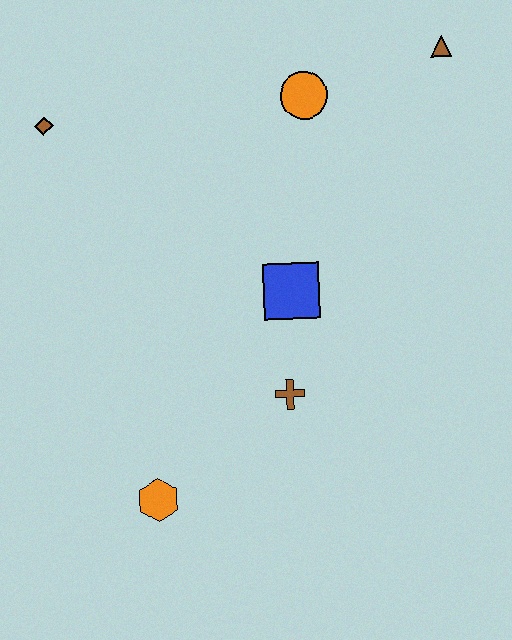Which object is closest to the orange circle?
The brown triangle is closest to the orange circle.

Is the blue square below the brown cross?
No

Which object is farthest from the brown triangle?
The orange hexagon is farthest from the brown triangle.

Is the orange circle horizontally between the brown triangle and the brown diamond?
Yes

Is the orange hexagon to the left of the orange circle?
Yes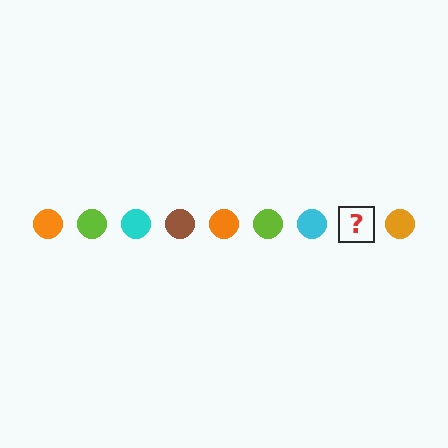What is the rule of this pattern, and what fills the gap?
The rule is that the pattern cycles through orange, lime, cyan, brown circles. The gap should be filled with a brown circle.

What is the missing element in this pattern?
The missing element is a brown circle.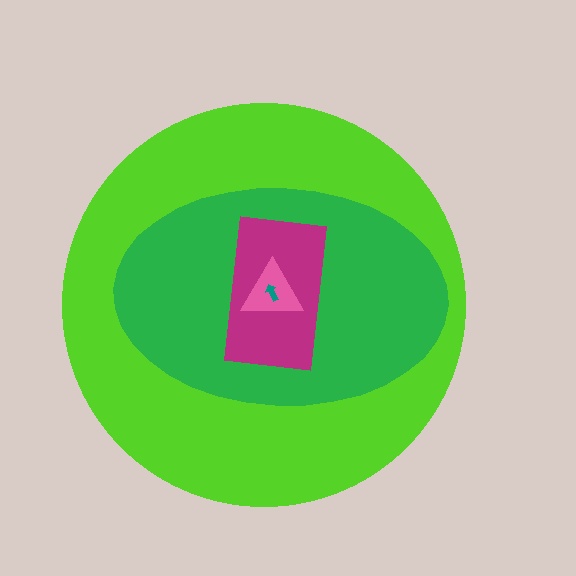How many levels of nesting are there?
5.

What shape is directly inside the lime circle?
The green ellipse.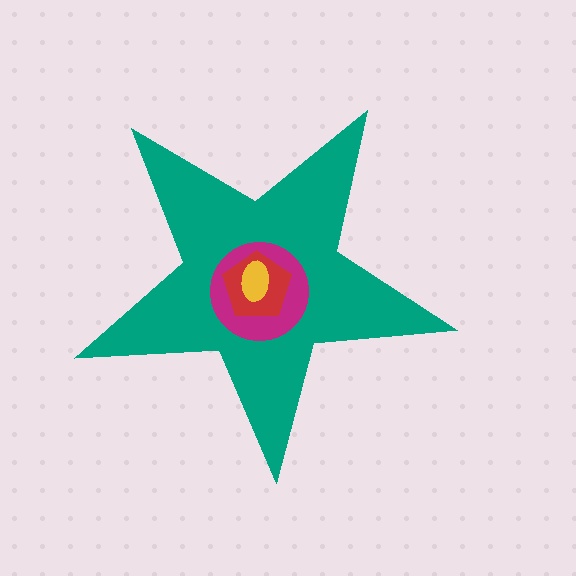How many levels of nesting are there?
4.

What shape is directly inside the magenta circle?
The red pentagon.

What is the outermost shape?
The teal star.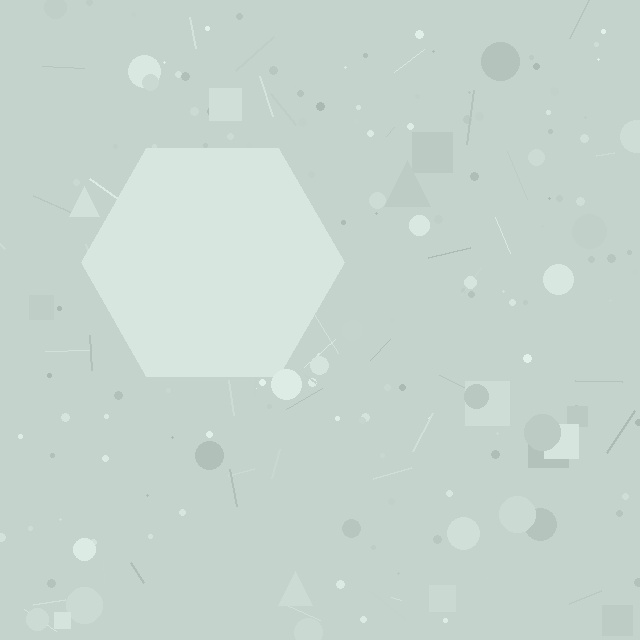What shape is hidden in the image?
A hexagon is hidden in the image.